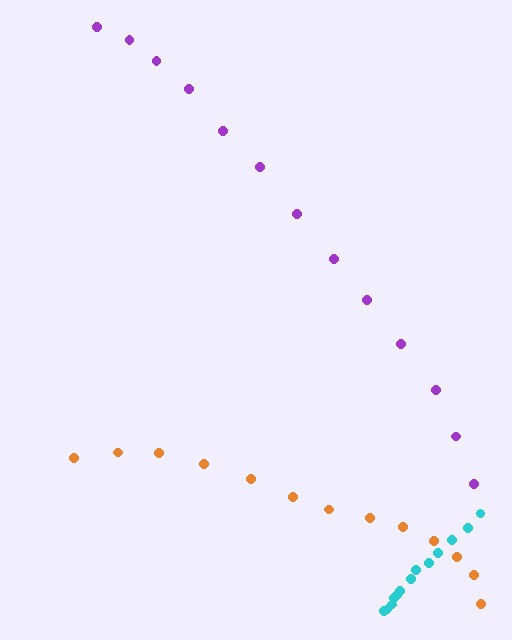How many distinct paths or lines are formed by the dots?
There are 3 distinct paths.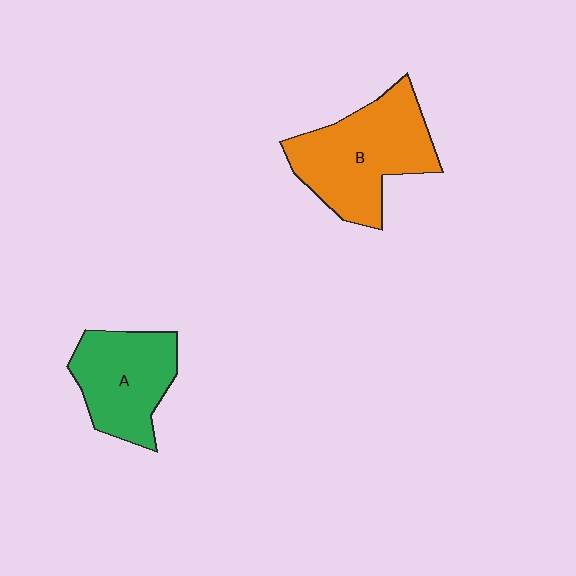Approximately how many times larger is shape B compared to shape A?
Approximately 1.3 times.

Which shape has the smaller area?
Shape A (green).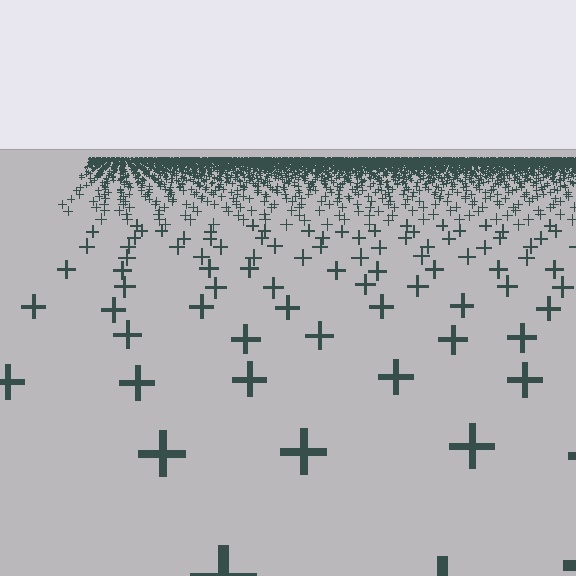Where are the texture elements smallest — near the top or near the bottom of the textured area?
Near the top.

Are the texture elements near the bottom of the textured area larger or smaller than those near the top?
Larger. Near the bottom, elements are closer to the viewer and appear at a bigger on-screen size.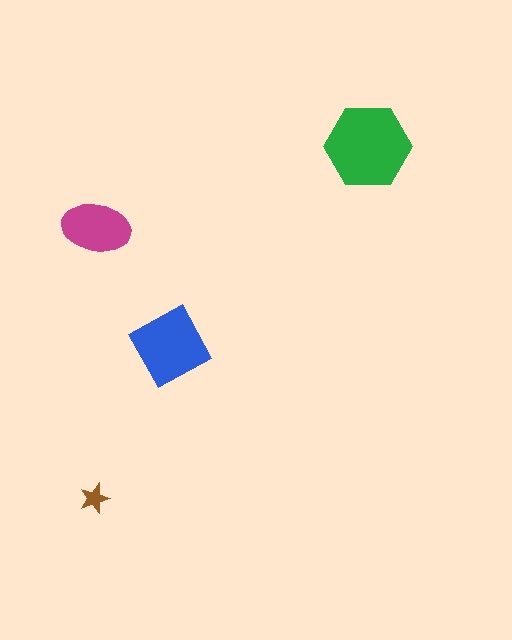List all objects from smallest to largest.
The brown star, the magenta ellipse, the blue diamond, the green hexagon.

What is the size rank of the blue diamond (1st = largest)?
2nd.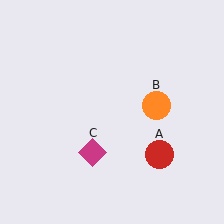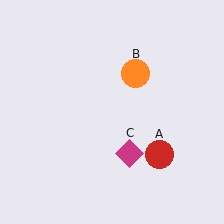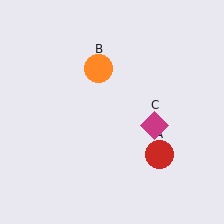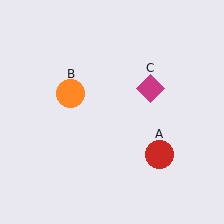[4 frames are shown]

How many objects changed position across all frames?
2 objects changed position: orange circle (object B), magenta diamond (object C).